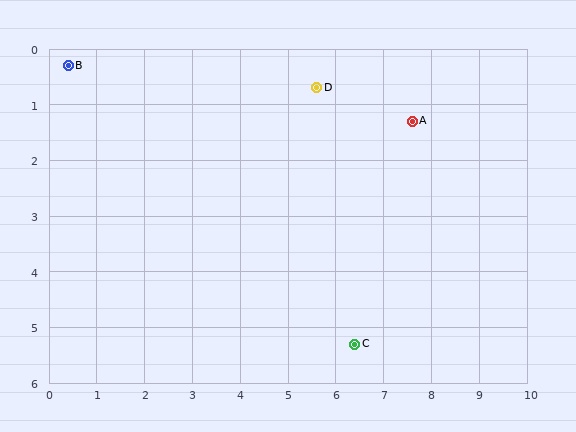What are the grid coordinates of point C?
Point C is at approximately (6.4, 5.3).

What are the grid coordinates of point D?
Point D is at approximately (5.6, 0.7).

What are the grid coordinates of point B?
Point B is at approximately (0.4, 0.3).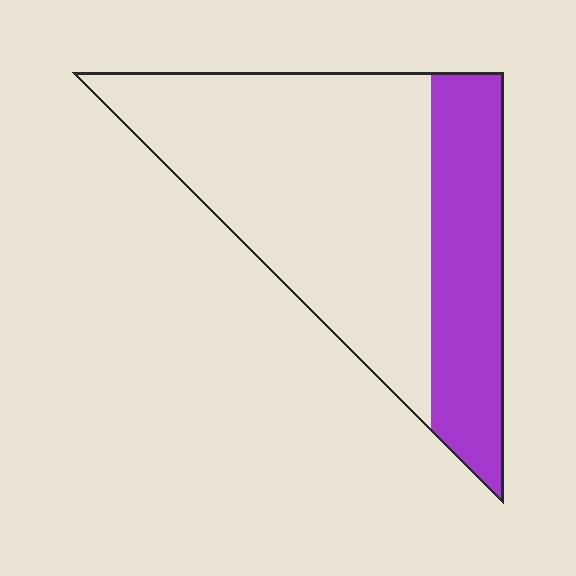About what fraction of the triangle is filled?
About one third (1/3).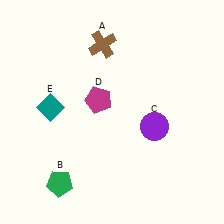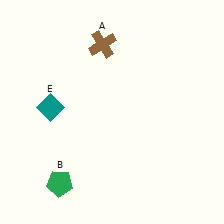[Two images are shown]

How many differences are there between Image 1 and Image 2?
There are 2 differences between the two images.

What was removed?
The purple circle (C), the magenta pentagon (D) were removed in Image 2.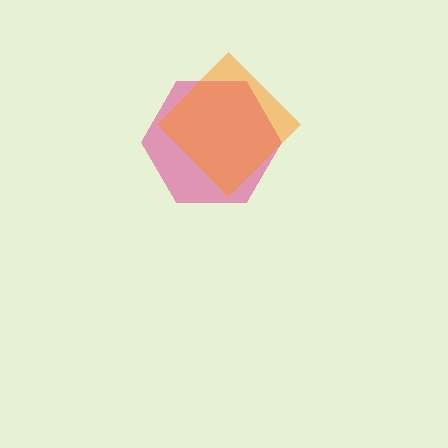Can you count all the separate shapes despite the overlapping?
Yes, there are 2 separate shapes.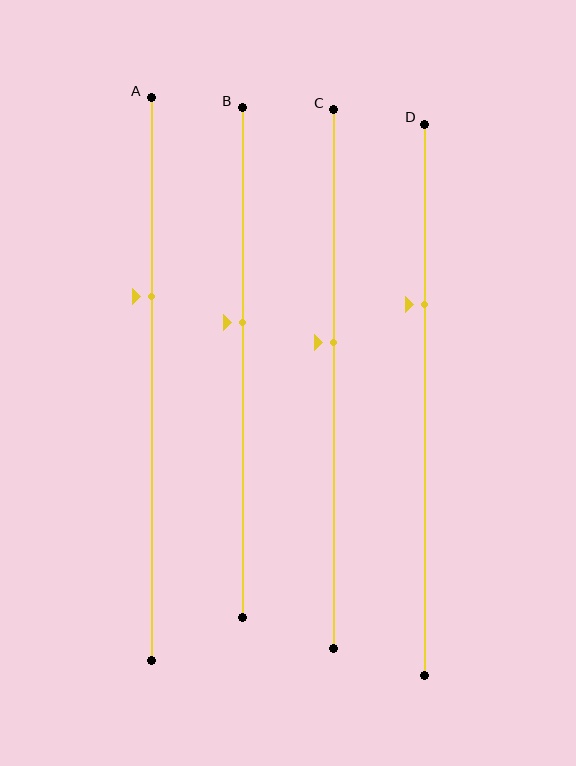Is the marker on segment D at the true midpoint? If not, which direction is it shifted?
No, the marker on segment D is shifted upward by about 17% of the segment length.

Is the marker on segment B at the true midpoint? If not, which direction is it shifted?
No, the marker on segment B is shifted upward by about 8% of the segment length.